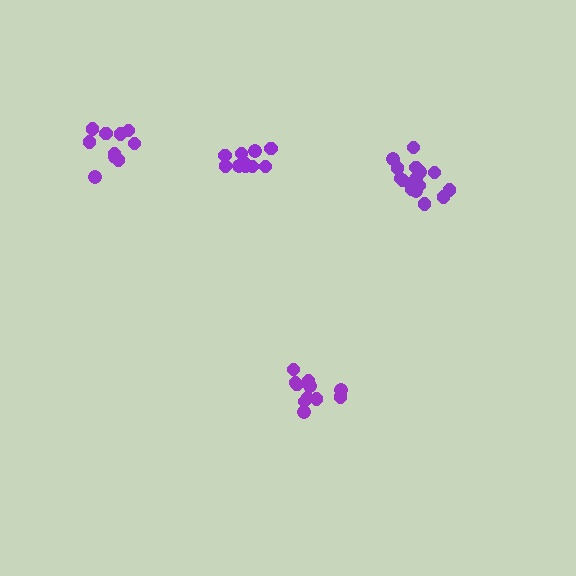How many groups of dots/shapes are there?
There are 4 groups.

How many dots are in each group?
Group 1: 10 dots, Group 2: 15 dots, Group 3: 11 dots, Group 4: 10 dots (46 total).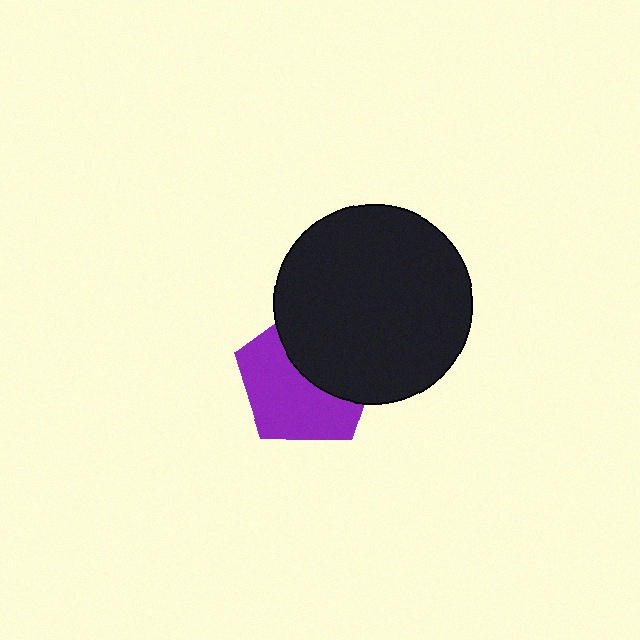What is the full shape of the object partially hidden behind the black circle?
The partially hidden object is a purple pentagon.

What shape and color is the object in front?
The object in front is a black circle.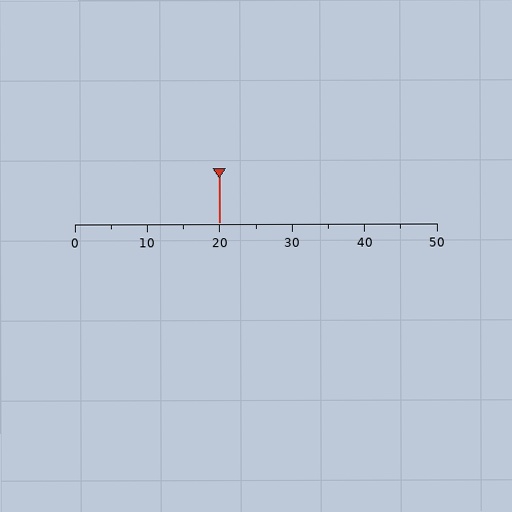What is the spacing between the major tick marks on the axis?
The major ticks are spaced 10 apart.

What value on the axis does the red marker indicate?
The marker indicates approximately 20.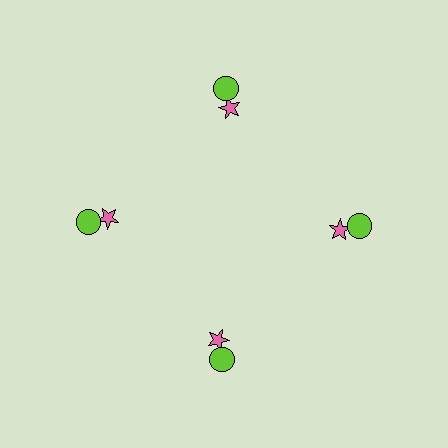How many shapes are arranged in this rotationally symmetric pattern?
There are 8 shapes, arranged in 4 groups of 2.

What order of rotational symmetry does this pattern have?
This pattern has 4-fold rotational symmetry.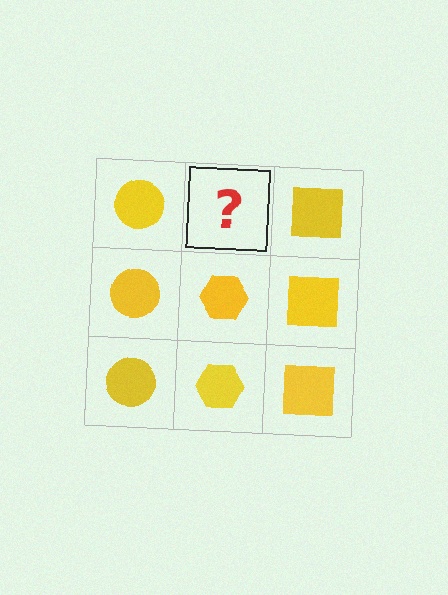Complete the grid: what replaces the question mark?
The question mark should be replaced with a yellow hexagon.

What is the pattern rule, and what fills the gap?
The rule is that each column has a consistent shape. The gap should be filled with a yellow hexagon.